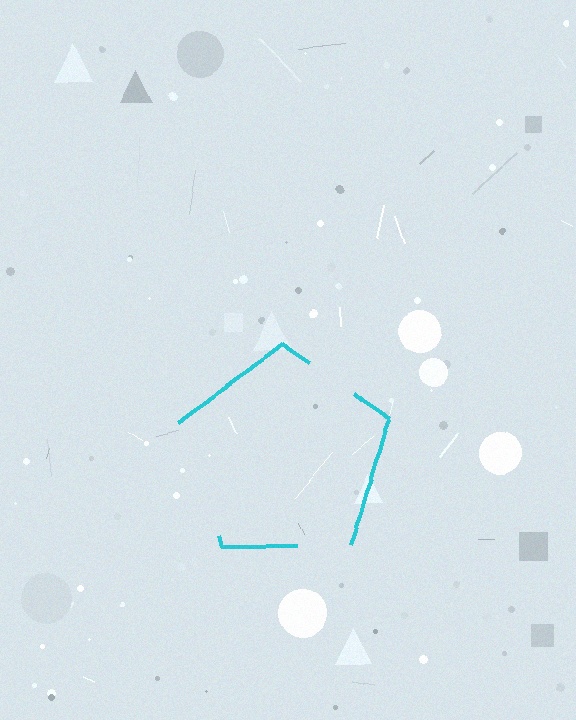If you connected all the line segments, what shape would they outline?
They would outline a pentagon.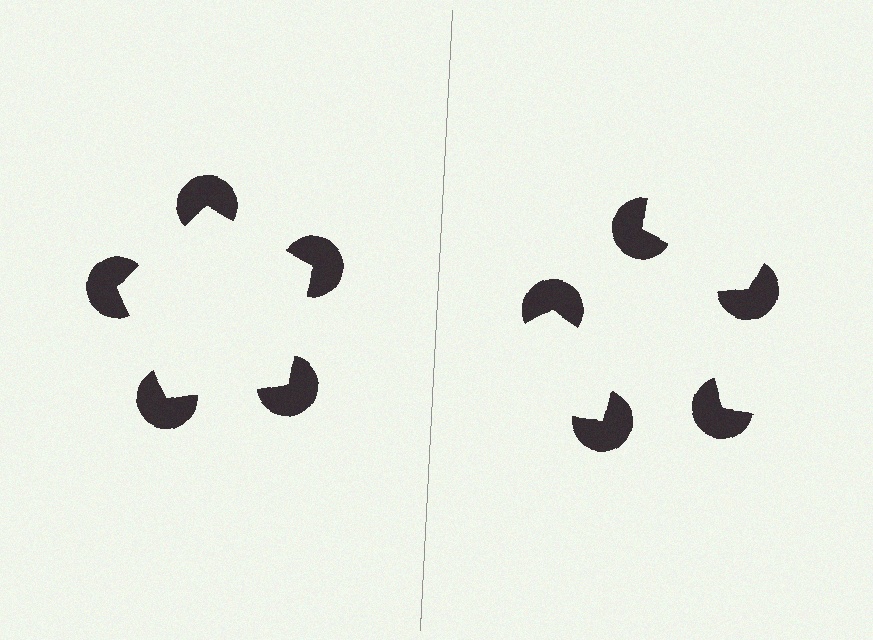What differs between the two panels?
The pac-man discs are positioned identically on both sides; only the wedge orientations differ. On the left they align to a pentagon; on the right they are misaligned.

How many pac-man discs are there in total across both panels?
10 — 5 on each side.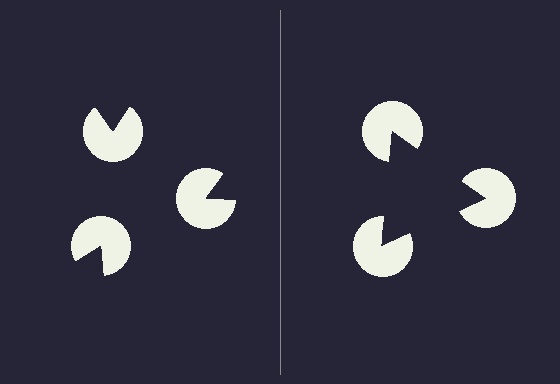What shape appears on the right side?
An illusory triangle.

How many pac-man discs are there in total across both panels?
6 — 3 on each side.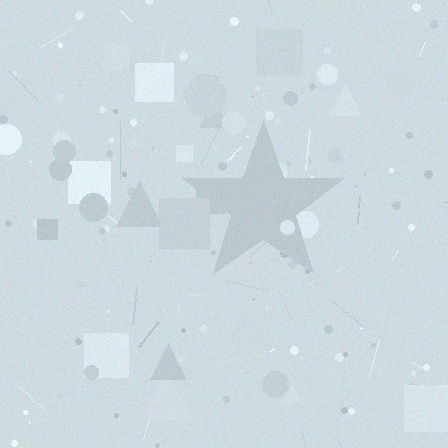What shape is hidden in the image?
A star is hidden in the image.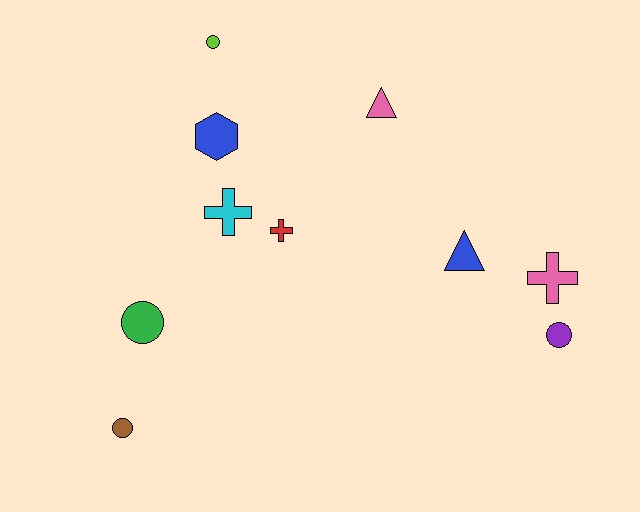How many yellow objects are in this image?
There are no yellow objects.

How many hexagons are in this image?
There is 1 hexagon.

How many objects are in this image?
There are 10 objects.